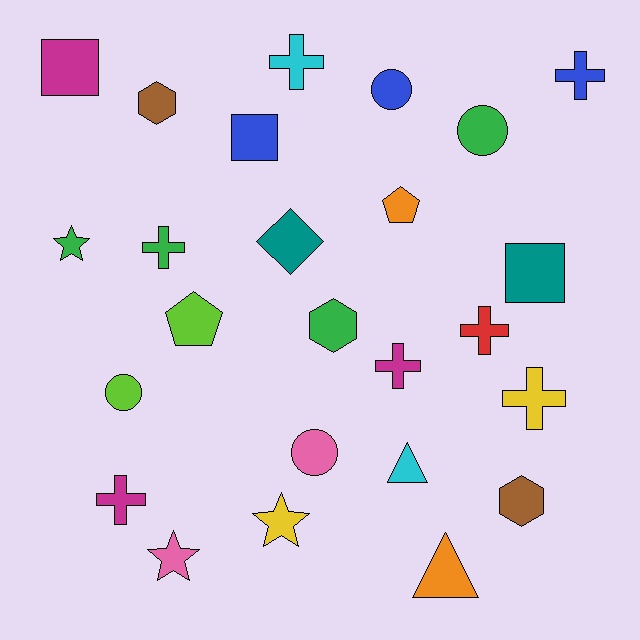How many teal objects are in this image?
There are 2 teal objects.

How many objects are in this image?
There are 25 objects.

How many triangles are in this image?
There are 2 triangles.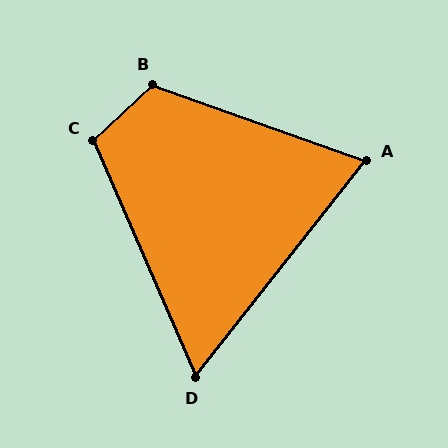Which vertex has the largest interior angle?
B, at approximately 118 degrees.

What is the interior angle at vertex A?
Approximately 71 degrees (acute).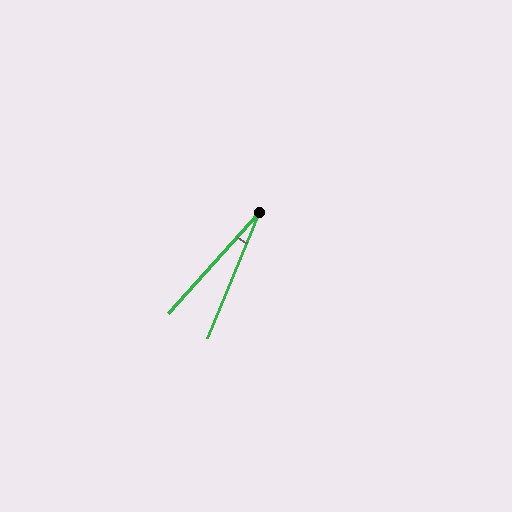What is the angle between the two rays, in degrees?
Approximately 20 degrees.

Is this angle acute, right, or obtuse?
It is acute.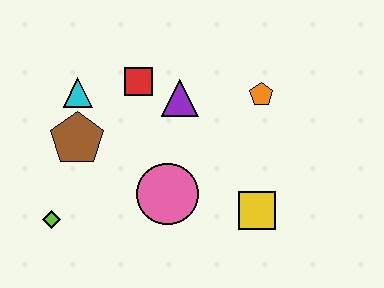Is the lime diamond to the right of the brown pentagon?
No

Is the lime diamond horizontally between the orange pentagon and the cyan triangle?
No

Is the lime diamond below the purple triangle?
Yes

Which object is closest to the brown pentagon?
The cyan triangle is closest to the brown pentagon.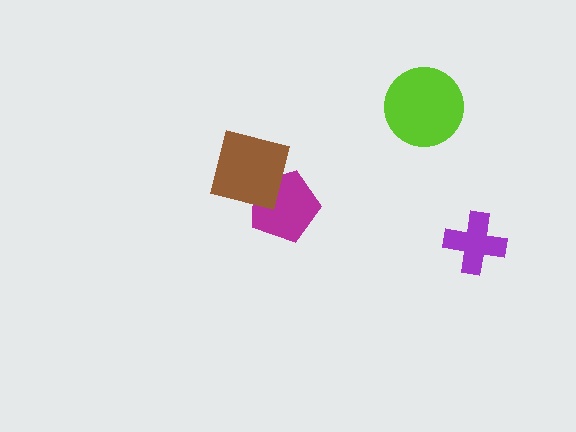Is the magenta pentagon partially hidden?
Yes, it is partially covered by another shape.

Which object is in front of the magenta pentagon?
The brown square is in front of the magenta pentagon.